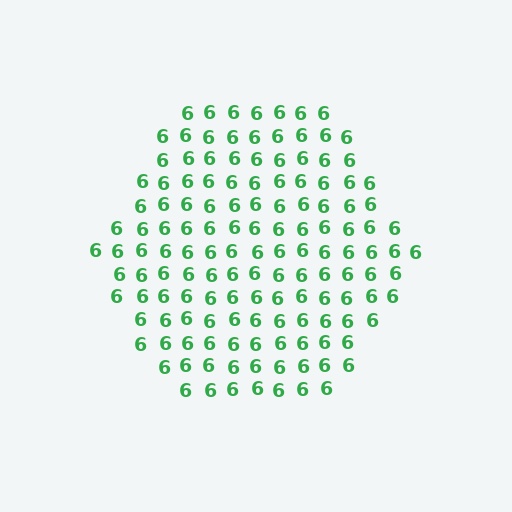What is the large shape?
The large shape is a hexagon.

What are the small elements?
The small elements are digit 6's.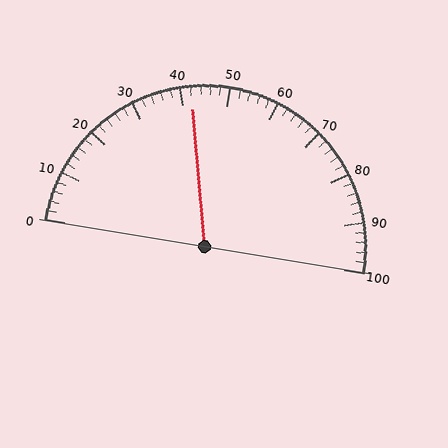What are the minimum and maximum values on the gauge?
The gauge ranges from 0 to 100.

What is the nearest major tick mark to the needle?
The nearest major tick mark is 40.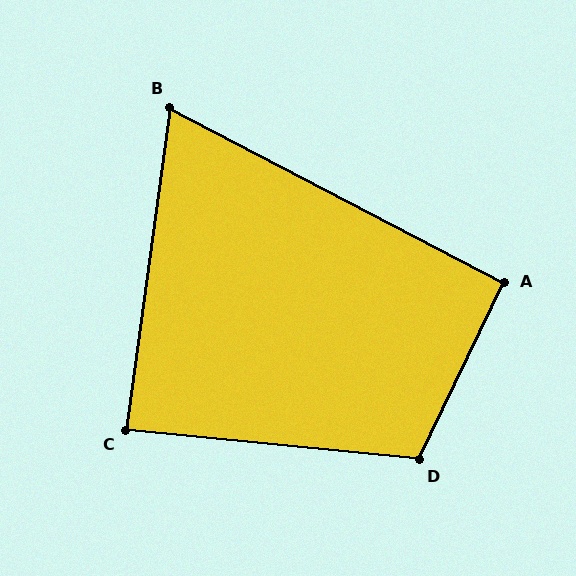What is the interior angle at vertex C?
Approximately 88 degrees (approximately right).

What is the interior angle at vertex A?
Approximately 92 degrees (approximately right).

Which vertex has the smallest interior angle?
B, at approximately 70 degrees.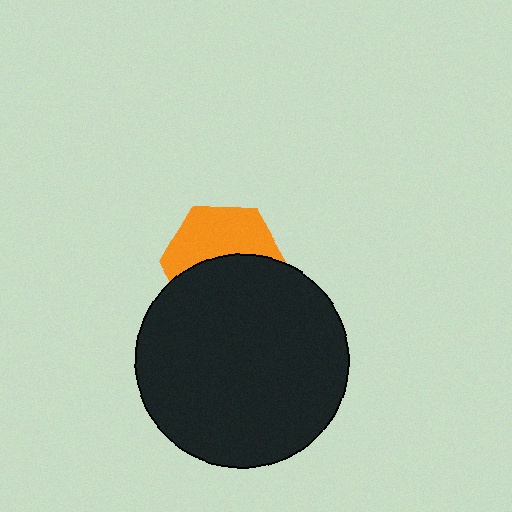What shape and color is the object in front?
The object in front is a black circle.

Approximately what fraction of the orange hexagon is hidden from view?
Roughly 52% of the orange hexagon is hidden behind the black circle.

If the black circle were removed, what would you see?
You would see the complete orange hexagon.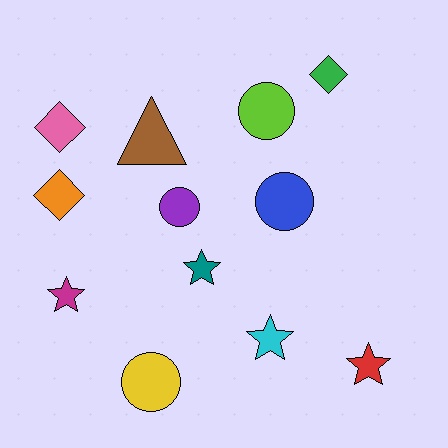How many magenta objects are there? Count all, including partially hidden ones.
There is 1 magenta object.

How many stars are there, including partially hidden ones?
There are 4 stars.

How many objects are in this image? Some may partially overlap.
There are 12 objects.